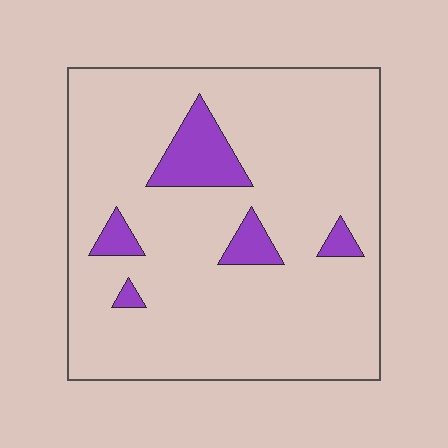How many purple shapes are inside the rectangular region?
5.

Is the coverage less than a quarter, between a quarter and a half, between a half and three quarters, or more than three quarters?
Less than a quarter.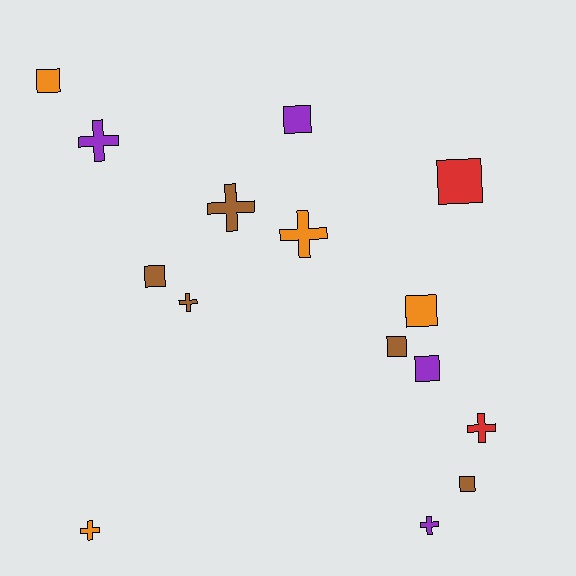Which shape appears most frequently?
Square, with 8 objects.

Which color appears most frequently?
Brown, with 5 objects.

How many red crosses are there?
There is 1 red cross.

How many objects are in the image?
There are 15 objects.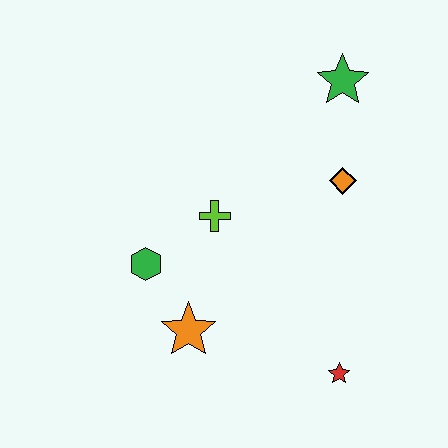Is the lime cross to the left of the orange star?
No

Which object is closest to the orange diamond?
The green star is closest to the orange diamond.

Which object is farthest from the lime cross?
The red star is farthest from the lime cross.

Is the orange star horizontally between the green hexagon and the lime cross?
Yes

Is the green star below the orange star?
No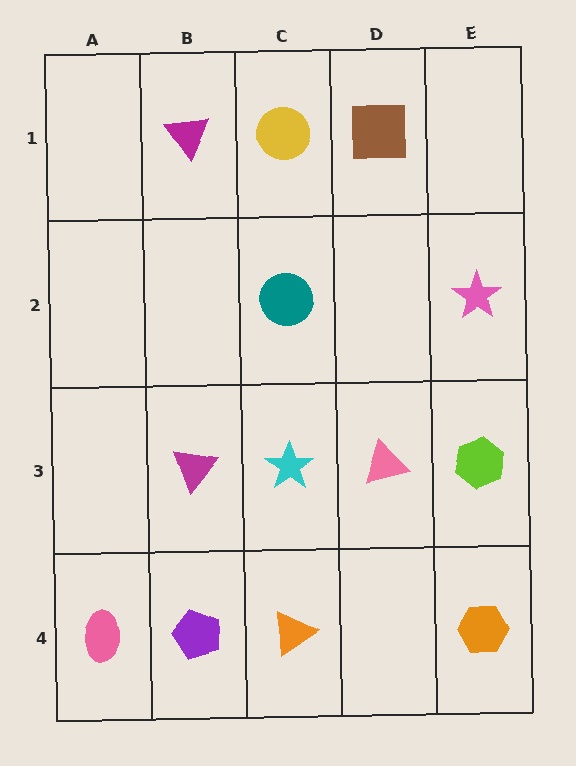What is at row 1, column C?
A yellow circle.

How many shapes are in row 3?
4 shapes.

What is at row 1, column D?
A brown square.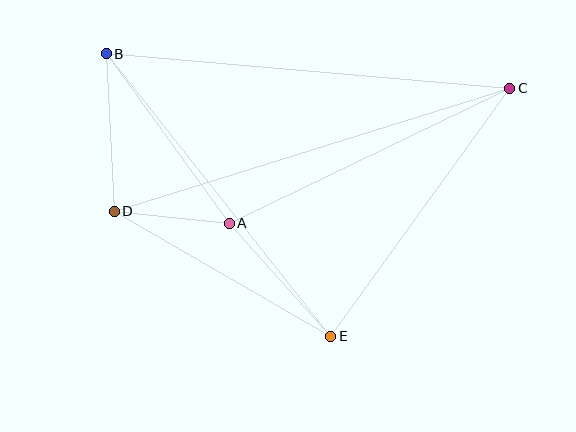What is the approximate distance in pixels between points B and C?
The distance between B and C is approximately 405 pixels.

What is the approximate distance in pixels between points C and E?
The distance between C and E is approximately 306 pixels.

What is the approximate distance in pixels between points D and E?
The distance between D and E is approximately 250 pixels.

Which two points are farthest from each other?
Points C and D are farthest from each other.